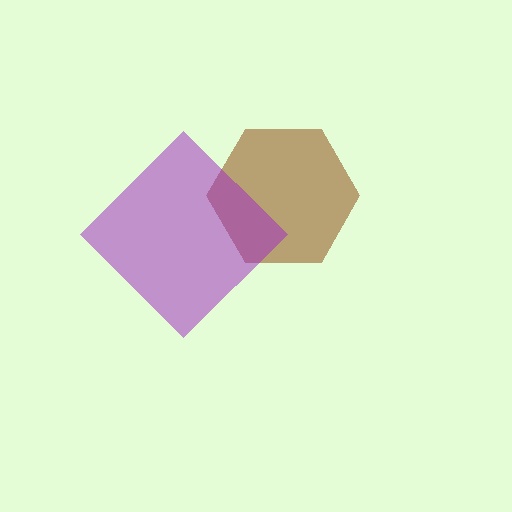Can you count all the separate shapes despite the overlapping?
Yes, there are 2 separate shapes.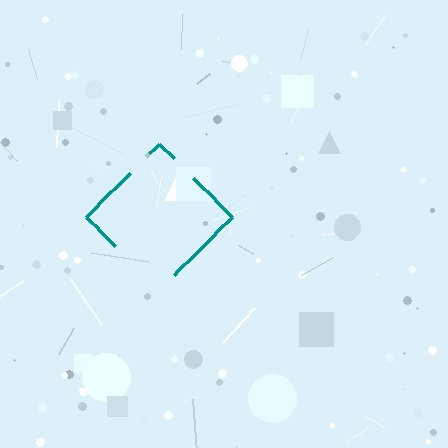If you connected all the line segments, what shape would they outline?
They would outline a diamond.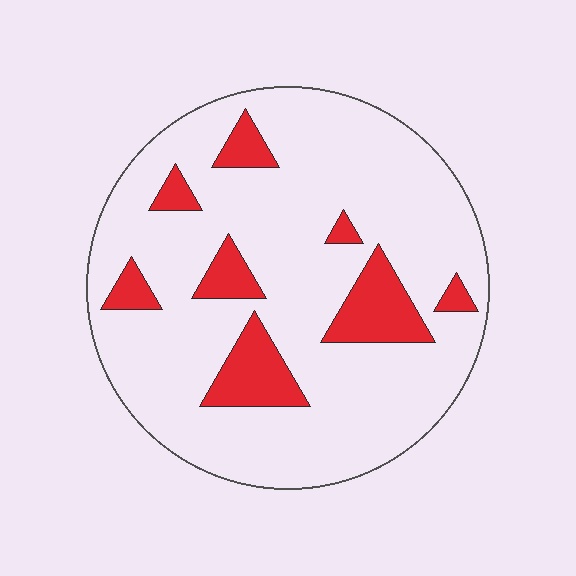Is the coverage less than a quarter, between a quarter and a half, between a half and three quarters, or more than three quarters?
Less than a quarter.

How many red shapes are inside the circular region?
8.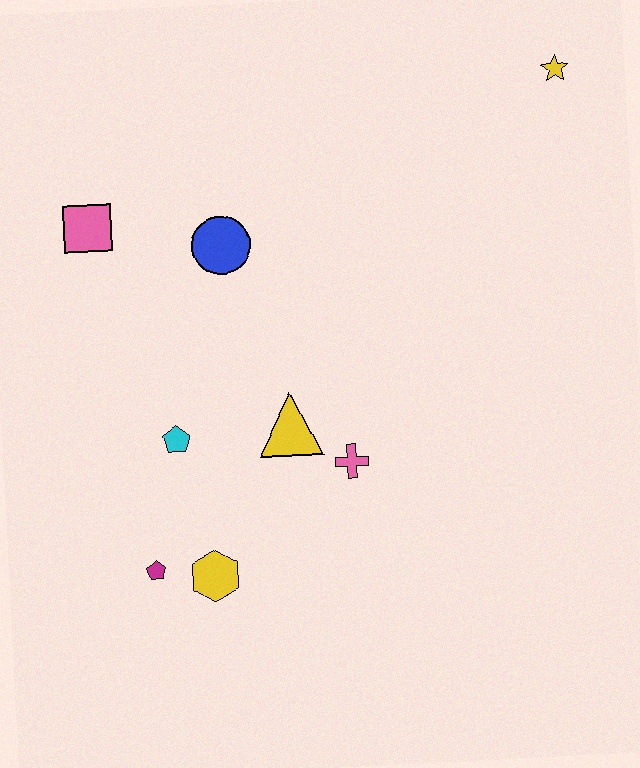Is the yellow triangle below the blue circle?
Yes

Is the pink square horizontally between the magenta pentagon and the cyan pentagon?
No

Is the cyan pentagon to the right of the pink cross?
No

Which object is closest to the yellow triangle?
The pink cross is closest to the yellow triangle.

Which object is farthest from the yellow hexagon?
The yellow star is farthest from the yellow hexagon.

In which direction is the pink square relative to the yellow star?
The pink square is to the left of the yellow star.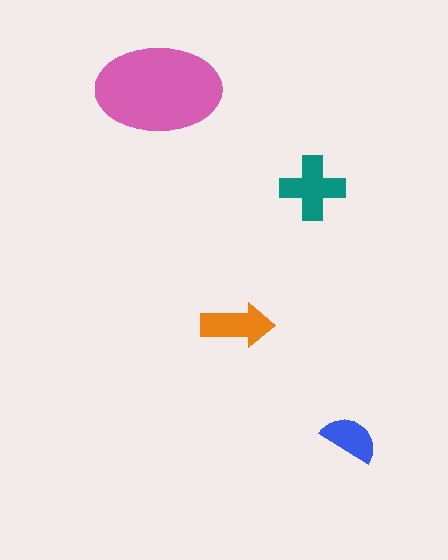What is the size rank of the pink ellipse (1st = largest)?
1st.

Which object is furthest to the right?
The blue semicircle is rightmost.